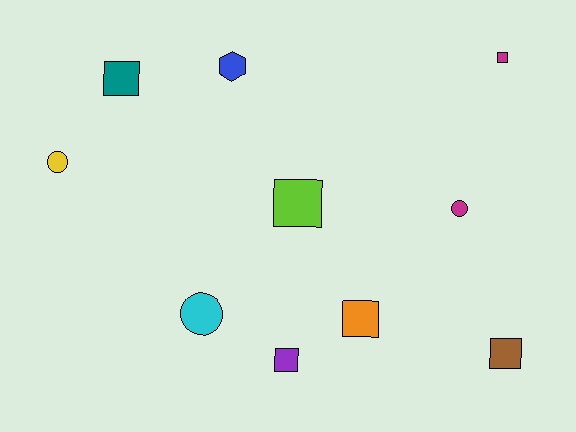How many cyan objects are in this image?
There is 1 cyan object.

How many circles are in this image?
There are 3 circles.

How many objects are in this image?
There are 10 objects.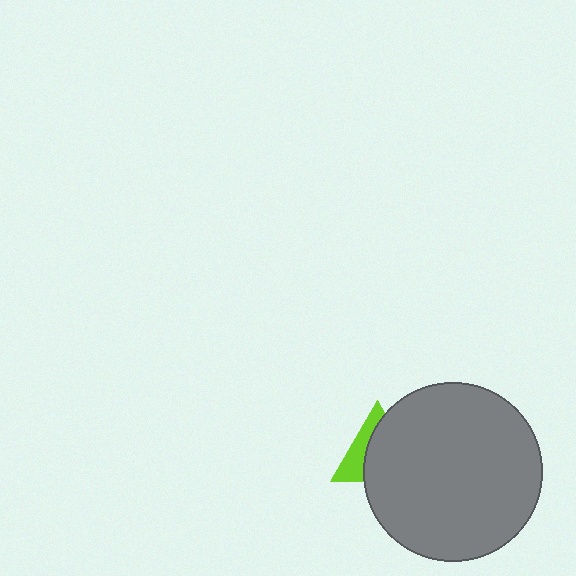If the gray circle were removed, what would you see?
You would see the complete lime triangle.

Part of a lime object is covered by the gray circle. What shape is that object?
It is a triangle.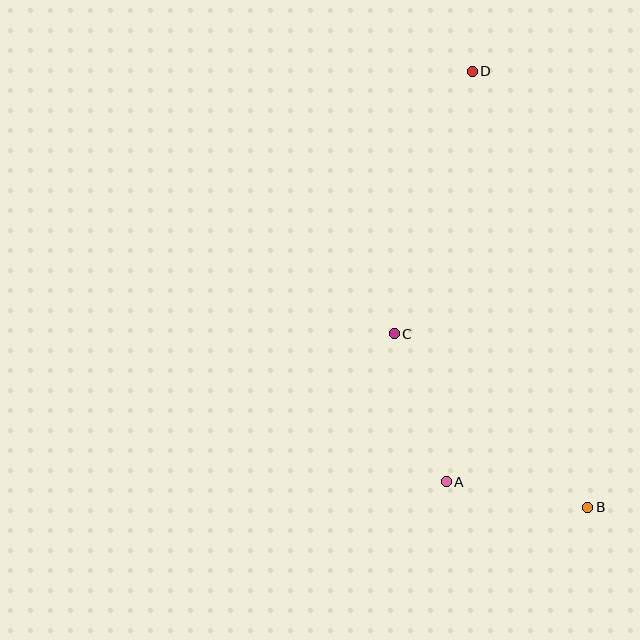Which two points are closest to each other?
Points A and B are closest to each other.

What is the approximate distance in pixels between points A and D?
The distance between A and D is approximately 412 pixels.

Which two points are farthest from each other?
Points B and D are farthest from each other.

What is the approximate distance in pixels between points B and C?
The distance between B and C is approximately 260 pixels.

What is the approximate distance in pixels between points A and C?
The distance between A and C is approximately 157 pixels.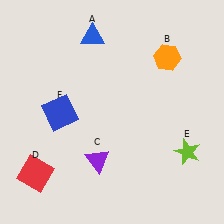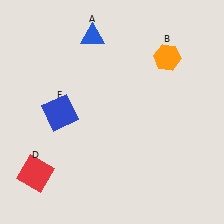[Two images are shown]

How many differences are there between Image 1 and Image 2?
There are 2 differences between the two images.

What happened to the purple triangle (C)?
The purple triangle (C) was removed in Image 2. It was in the bottom-left area of Image 1.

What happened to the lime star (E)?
The lime star (E) was removed in Image 2. It was in the bottom-right area of Image 1.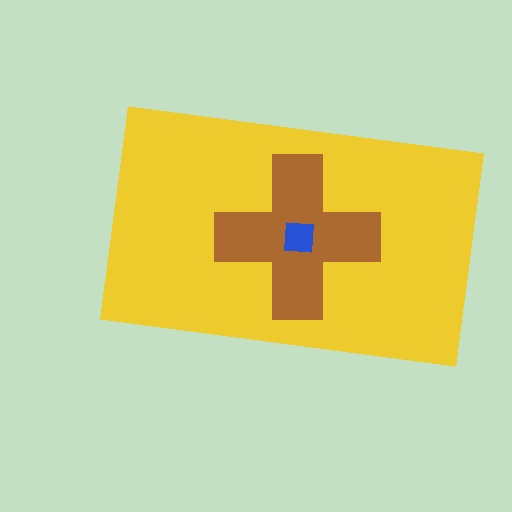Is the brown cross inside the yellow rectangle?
Yes.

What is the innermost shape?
The blue square.